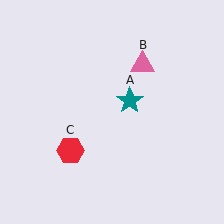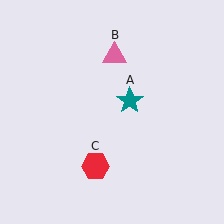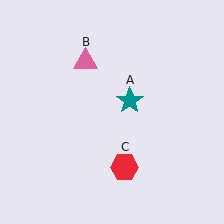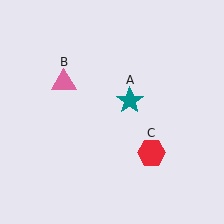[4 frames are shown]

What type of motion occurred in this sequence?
The pink triangle (object B), red hexagon (object C) rotated counterclockwise around the center of the scene.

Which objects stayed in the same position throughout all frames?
Teal star (object A) remained stationary.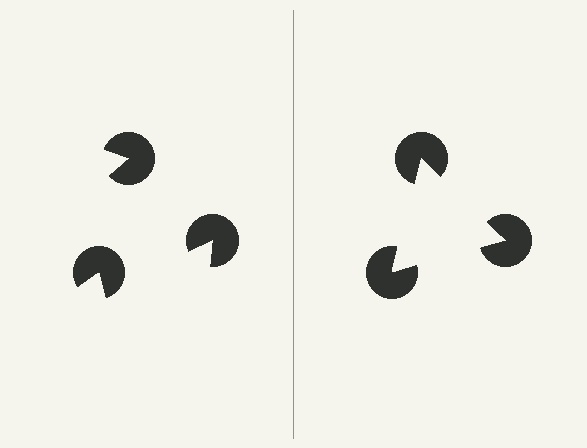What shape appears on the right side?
An illusory triangle.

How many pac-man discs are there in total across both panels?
6 — 3 on each side.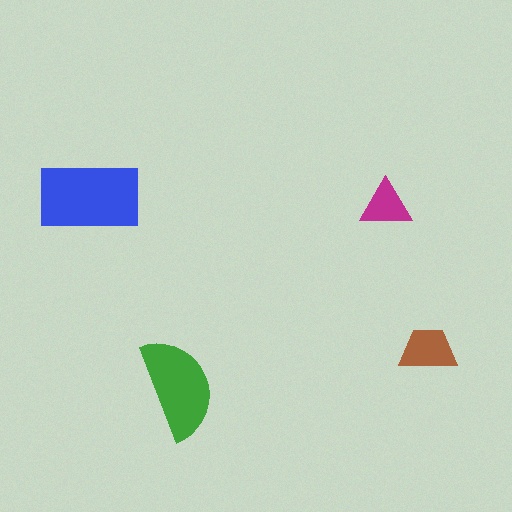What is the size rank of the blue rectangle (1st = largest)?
1st.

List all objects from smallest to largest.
The magenta triangle, the brown trapezoid, the green semicircle, the blue rectangle.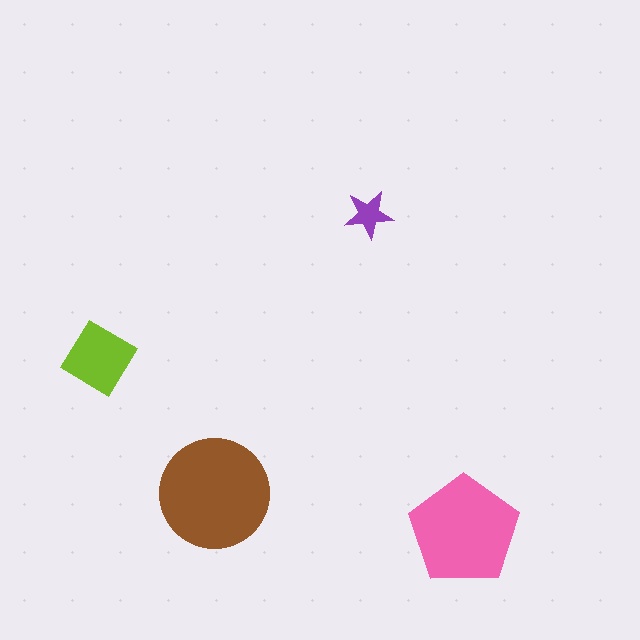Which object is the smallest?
The purple star.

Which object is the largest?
The brown circle.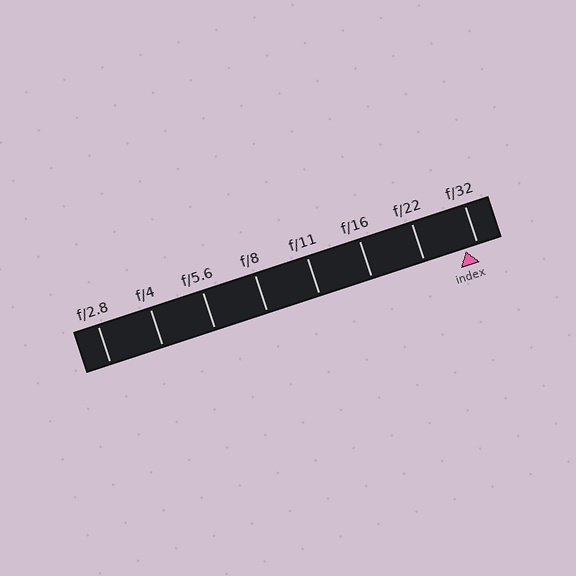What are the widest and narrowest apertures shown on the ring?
The widest aperture shown is f/2.8 and the narrowest is f/32.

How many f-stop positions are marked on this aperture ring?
There are 8 f-stop positions marked.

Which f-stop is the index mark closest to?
The index mark is closest to f/32.